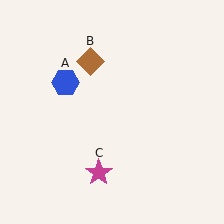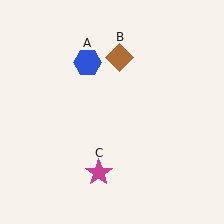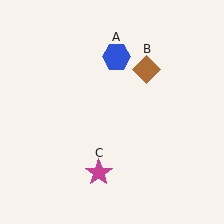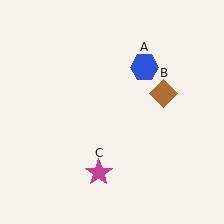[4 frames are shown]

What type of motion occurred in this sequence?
The blue hexagon (object A), brown diamond (object B) rotated clockwise around the center of the scene.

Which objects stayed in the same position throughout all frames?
Magenta star (object C) remained stationary.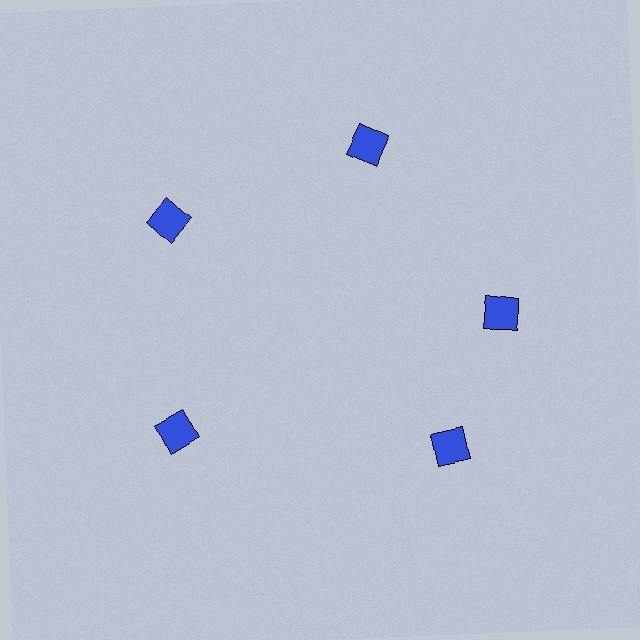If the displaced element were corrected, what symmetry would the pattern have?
It would have 5-fold rotational symmetry — the pattern would map onto itself every 72 degrees.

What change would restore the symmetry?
The symmetry would be restored by rotating it back into even spacing with its neighbors so that all 5 squares sit at equal angles and equal distance from the center.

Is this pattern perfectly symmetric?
No. The 5 blue squares are arranged in a ring, but one element near the 5 o'clock position is rotated out of alignment along the ring, breaking the 5-fold rotational symmetry.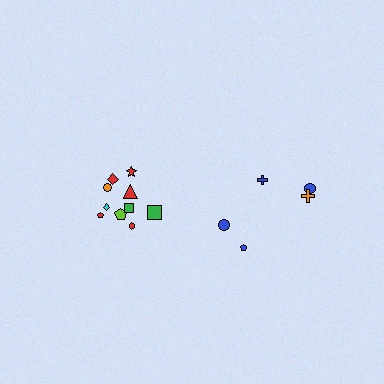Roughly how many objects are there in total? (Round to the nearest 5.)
Roughly 15 objects in total.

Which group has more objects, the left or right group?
The left group.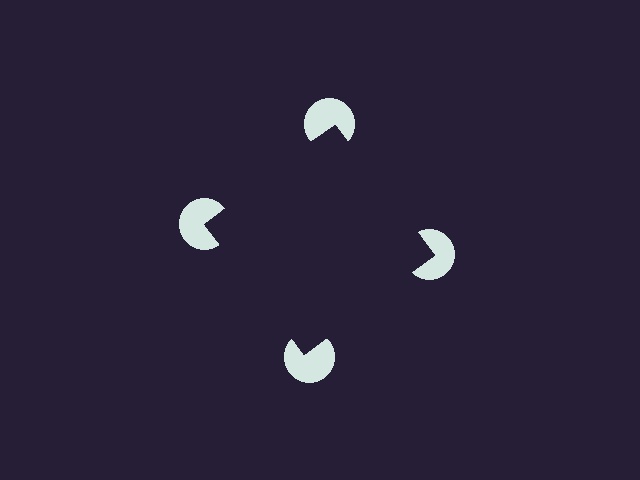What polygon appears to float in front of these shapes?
An illusory square — its edges are inferred from the aligned wedge cuts in the pac-man discs, not physically drawn.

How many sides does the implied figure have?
4 sides.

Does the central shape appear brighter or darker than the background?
It typically appears slightly darker than the background, even though no actual brightness change is drawn.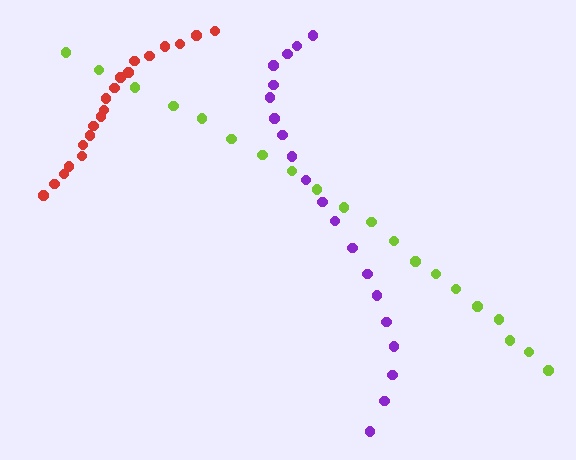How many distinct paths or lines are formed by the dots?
There are 3 distinct paths.